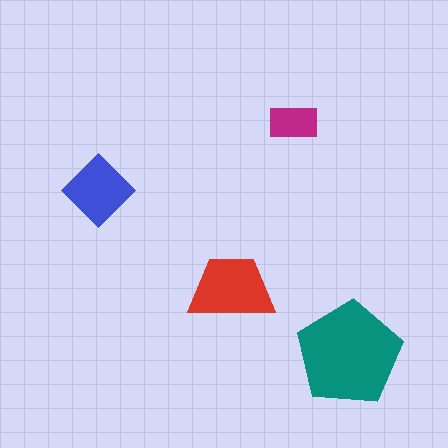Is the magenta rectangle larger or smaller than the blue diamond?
Smaller.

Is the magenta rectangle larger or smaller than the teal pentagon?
Smaller.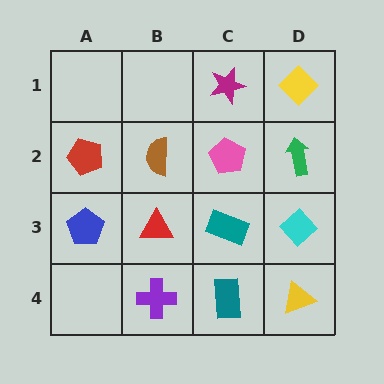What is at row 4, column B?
A purple cross.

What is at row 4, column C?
A teal rectangle.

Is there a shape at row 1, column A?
No, that cell is empty.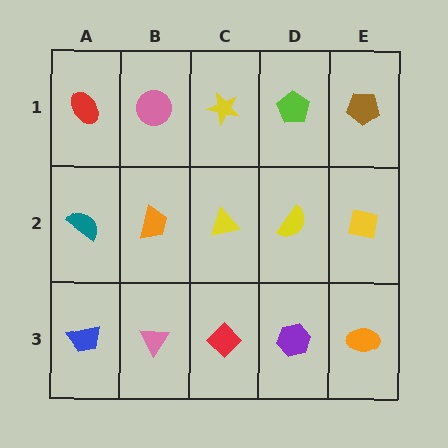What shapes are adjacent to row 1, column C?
A yellow triangle (row 2, column C), a pink circle (row 1, column B), a lime pentagon (row 1, column D).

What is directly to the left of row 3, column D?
A red diamond.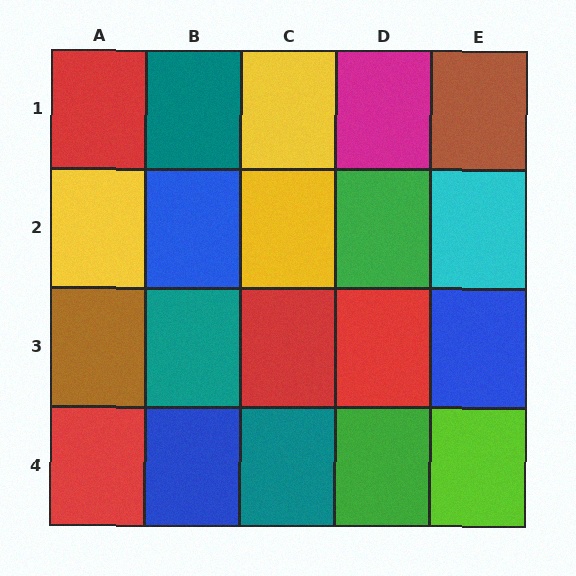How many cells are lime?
1 cell is lime.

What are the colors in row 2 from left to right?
Yellow, blue, yellow, green, cyan.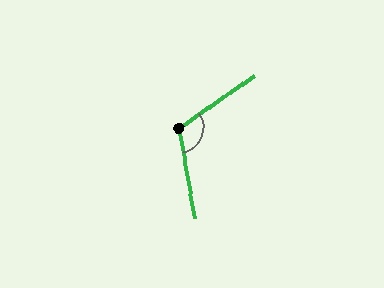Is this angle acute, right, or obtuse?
It is obtuse.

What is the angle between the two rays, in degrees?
Approximately 115 degrees.